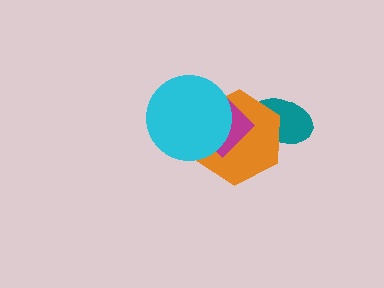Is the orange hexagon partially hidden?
Yes, it is partially covered by another shape.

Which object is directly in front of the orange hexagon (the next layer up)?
The magenta diamond is directly in front of the orange hexagon.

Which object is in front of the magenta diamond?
The cyan circle is in front of the magenta diamond.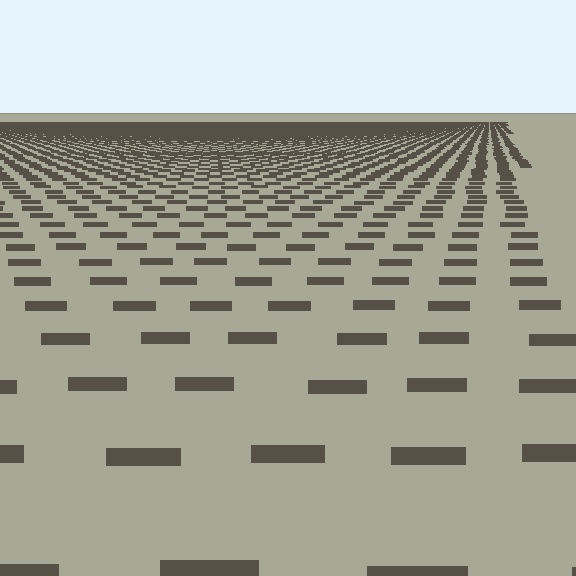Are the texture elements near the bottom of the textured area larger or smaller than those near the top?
Larger. Near the bottom, elements are closer to the viewer and appear at a bigger on-screen size.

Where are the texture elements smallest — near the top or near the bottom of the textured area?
Near the top.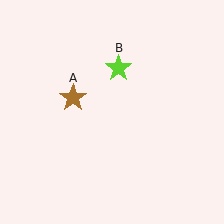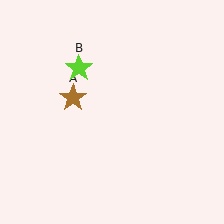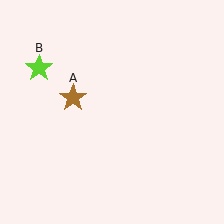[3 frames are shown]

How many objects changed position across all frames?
1 object changed position: lime star (object B).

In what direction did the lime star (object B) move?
The lime star (object B) moved left.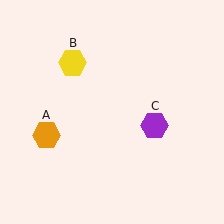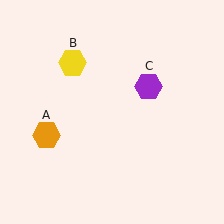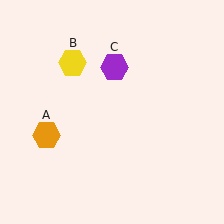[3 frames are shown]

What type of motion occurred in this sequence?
The purple hexagon (object C) rotated counterclockwise around the center of the scene.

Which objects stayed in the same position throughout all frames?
Orange hexagon (object A) and yellow hexagon (object B) remained stationary.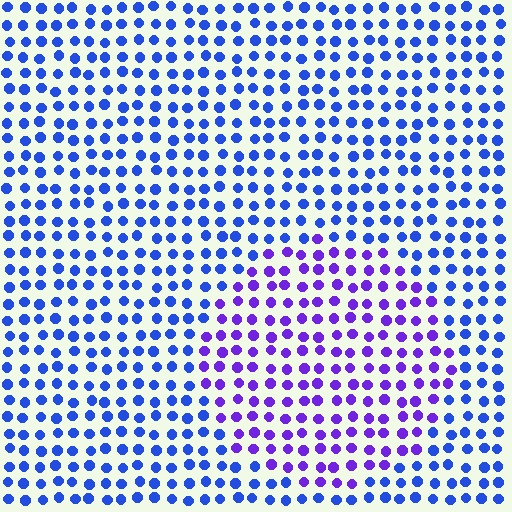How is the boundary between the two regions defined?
The boundary is defined purely by a slight shift in hue (about 38 degrees). Spacing, size, and orientation are identical on both sides.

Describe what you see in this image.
The image is filled with small blue elements in a uniform arrangement. A circle-shaped region is visible where the elements are tinted to a slightly different hue, forming a subtle color boundary.